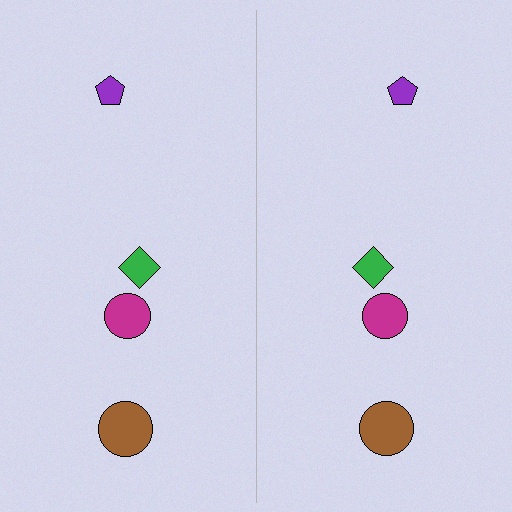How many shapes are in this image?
There are 8 shapes in this image.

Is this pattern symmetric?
Yes, this pattern has bilateral (reflection) symmetry.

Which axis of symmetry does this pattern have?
The pattern has a vertical axis of symmetry running through the center of the image.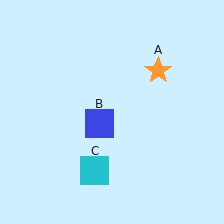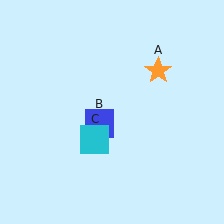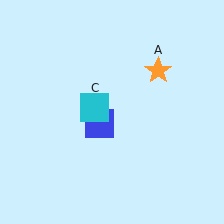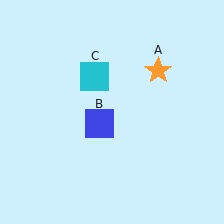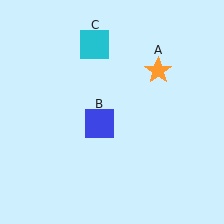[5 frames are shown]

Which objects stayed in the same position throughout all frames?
Orange star (object A) and blue square (object B) remained stationary.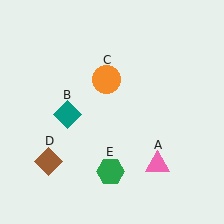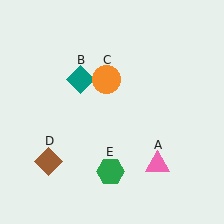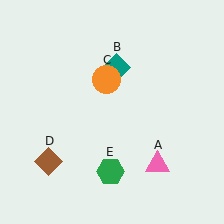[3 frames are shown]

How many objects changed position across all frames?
1 object changed position: teal diamond (object B).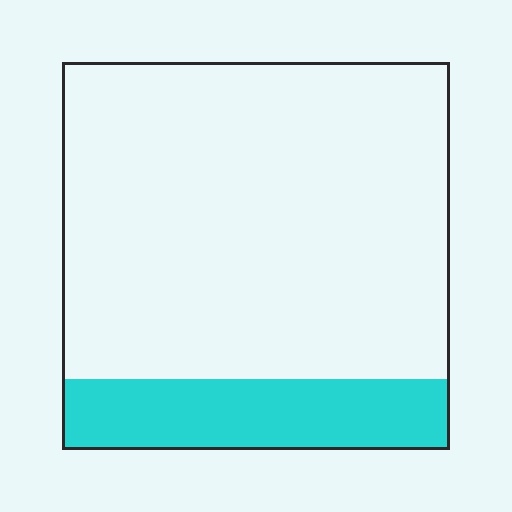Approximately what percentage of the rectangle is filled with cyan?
Approximately 20%.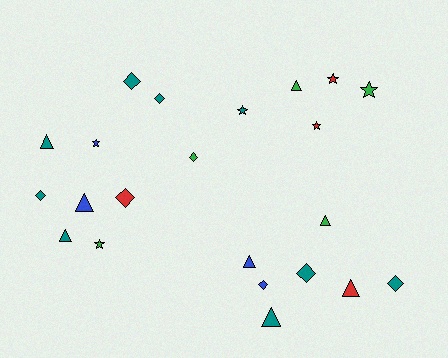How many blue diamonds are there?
There is 1 blue diamond.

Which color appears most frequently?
Teal, with 9 objects.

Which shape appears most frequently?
Diamond, with 8 objects.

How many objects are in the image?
There are 22 objects.